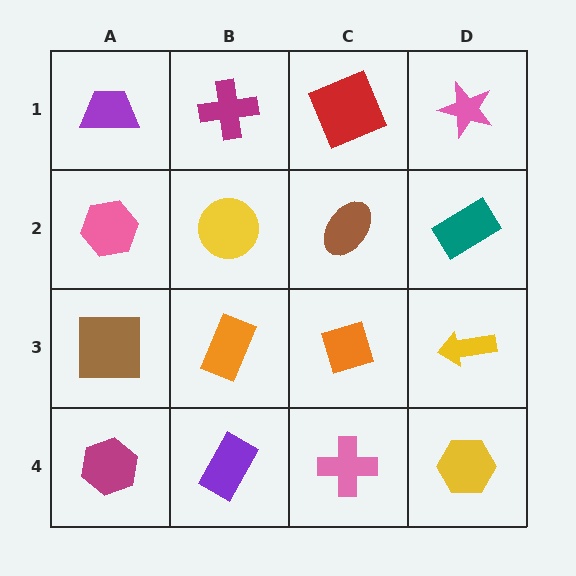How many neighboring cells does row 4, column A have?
2.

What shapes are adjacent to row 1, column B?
A yellow circle (row 2, column B), a purple trapezoid (row 1, column A), a red square (row 1, column C).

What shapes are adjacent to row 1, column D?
A teal rectangle (row 2, column D), a red square (row 1, column C).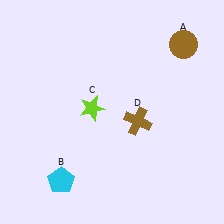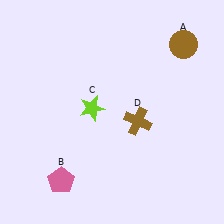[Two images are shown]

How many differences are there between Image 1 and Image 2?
There is 1 difference between the two images.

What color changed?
The pentagon (B) changed from cyan in Image 1 to pink in Image 2.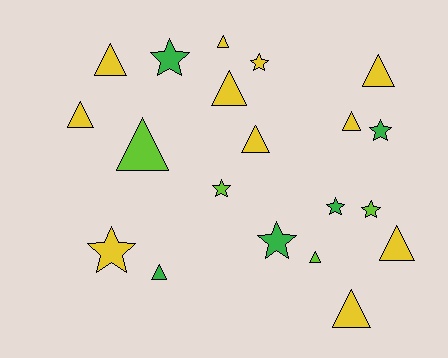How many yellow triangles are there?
There are 9 yellow triangles.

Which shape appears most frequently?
Triangle, with 12 objects.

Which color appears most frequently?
Yellow, with 11 objects.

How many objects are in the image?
There are 20 objects.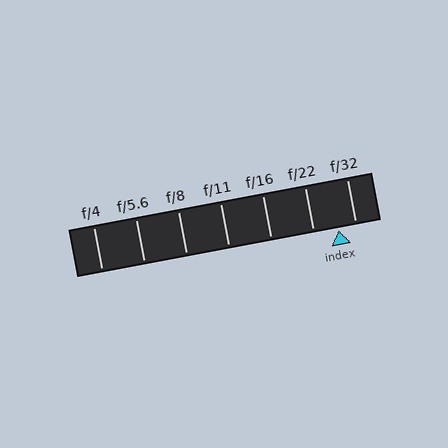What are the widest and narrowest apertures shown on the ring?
The widest aperture shown is f/4 and the narrowest is f/32.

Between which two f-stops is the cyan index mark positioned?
The index mark is between f/22 and f/32.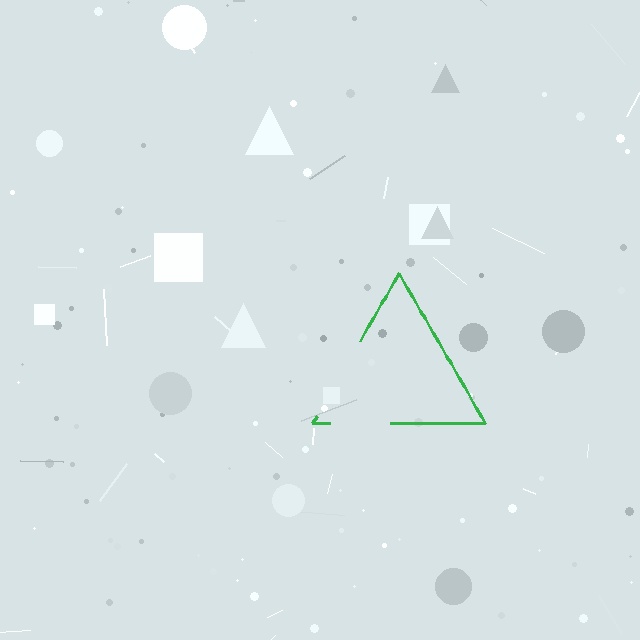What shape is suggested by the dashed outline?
The dashed outline suggests a triangle.